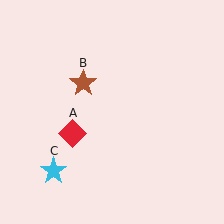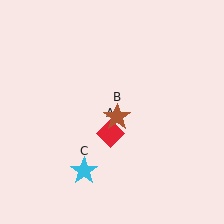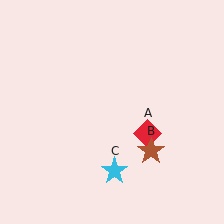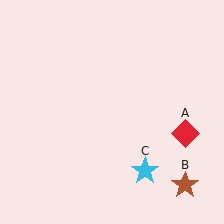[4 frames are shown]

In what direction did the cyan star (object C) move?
The cyan star (object C) moved right.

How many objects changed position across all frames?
3 objects changed position: red diamond (object A), brown star (object B), cyan star (object C).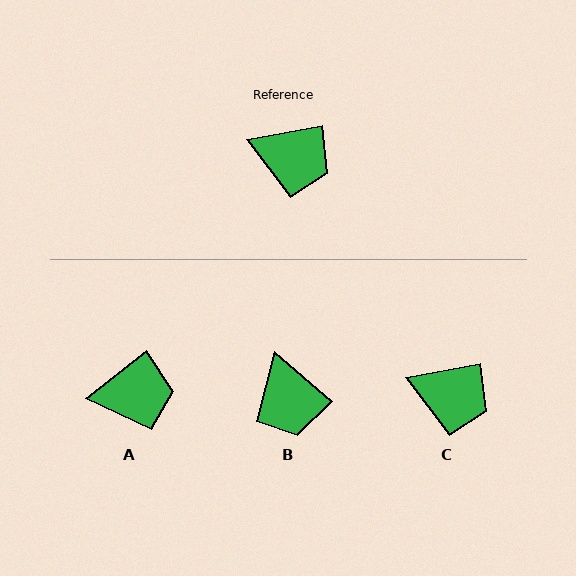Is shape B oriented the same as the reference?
No, it is off by about 52 degrees.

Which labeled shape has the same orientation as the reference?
C.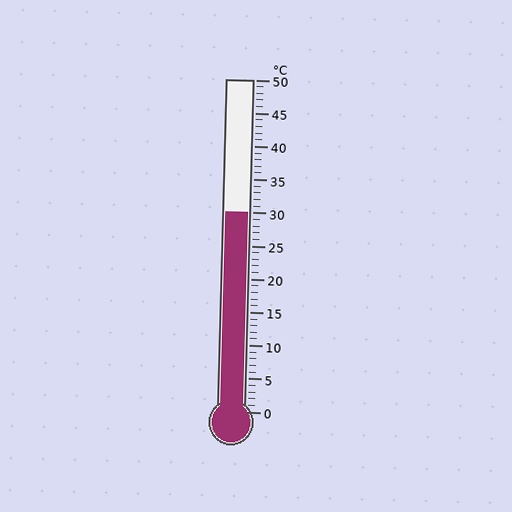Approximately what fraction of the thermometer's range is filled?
The thermometer is filled to approximately 60% of its range.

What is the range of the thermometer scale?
The thermometer scale ranges from 0°C to 50°C.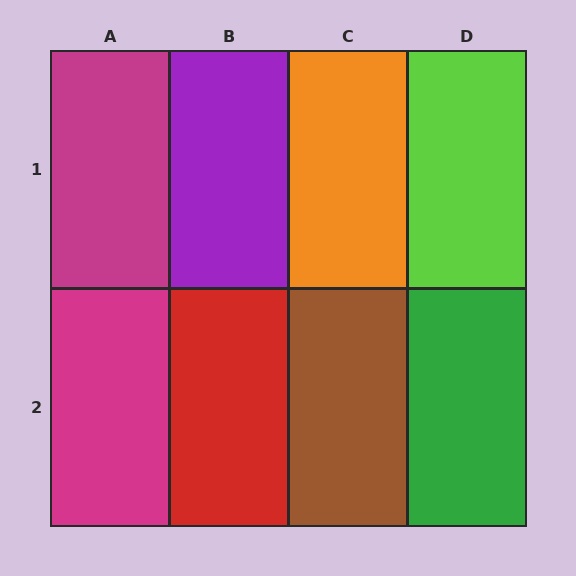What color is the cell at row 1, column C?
Orange.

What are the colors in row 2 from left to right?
Magenta, red, brown, green.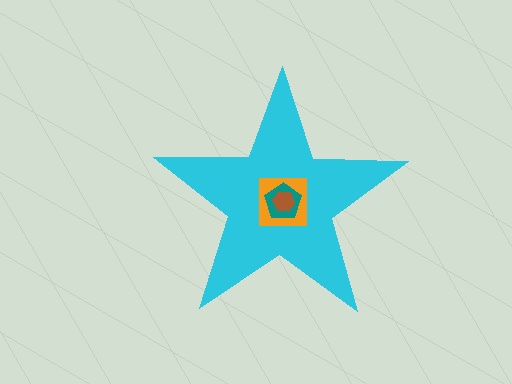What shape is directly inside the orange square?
The teal pentagon.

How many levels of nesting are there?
4.